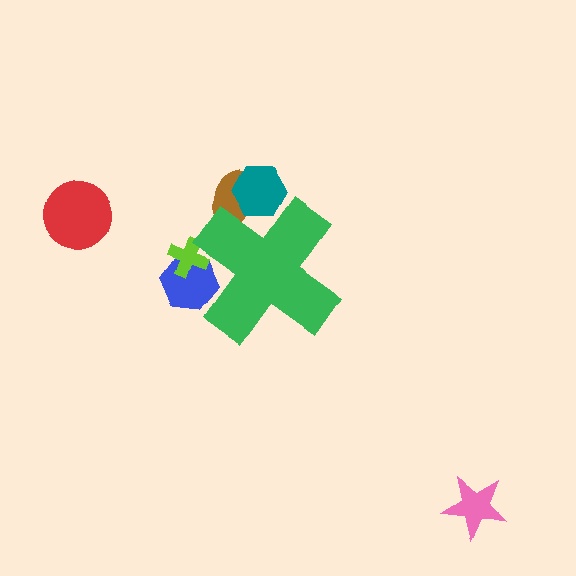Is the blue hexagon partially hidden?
Yes, the blue hexagon is partially hidden behind the green cross.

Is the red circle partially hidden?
No, the red circle is fully visible.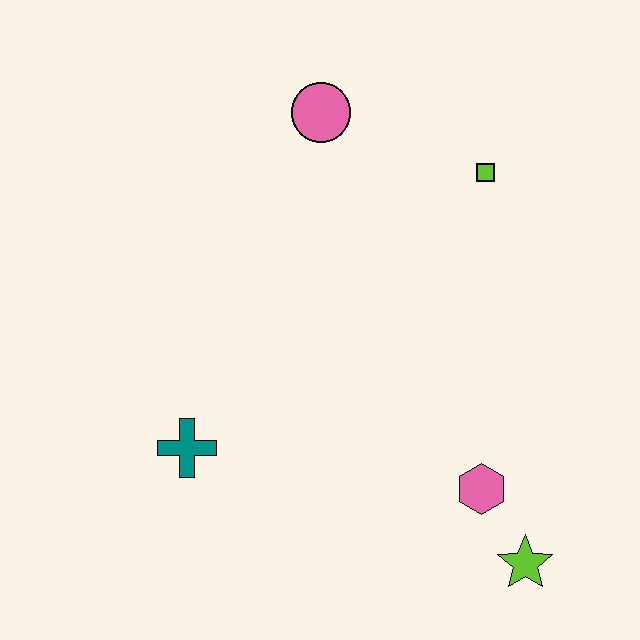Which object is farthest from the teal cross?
The lime square is farthest from the teal cross.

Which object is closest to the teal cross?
The pink hexagon is closest to the teal cross.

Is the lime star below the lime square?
Yes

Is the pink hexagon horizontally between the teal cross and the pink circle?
No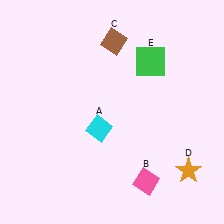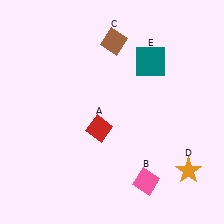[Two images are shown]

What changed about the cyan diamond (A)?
In Image 1, A is cyan. In Image 2, it changed to red.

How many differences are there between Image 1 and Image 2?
There are 2 differences between the two images.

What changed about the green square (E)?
In Image 1, E is green. In Image 2, it changed to teal.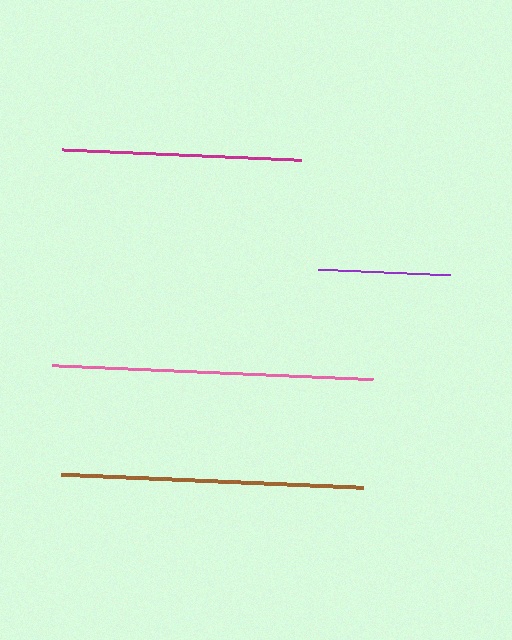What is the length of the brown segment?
The brown segment is approximately 302 pixels long.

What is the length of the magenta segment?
The magenta segment is approximately 239 pixels long.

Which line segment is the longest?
The pink line is the longest at approximately 321 pixels.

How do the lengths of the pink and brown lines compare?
The pink and brown lines are approximately the same length.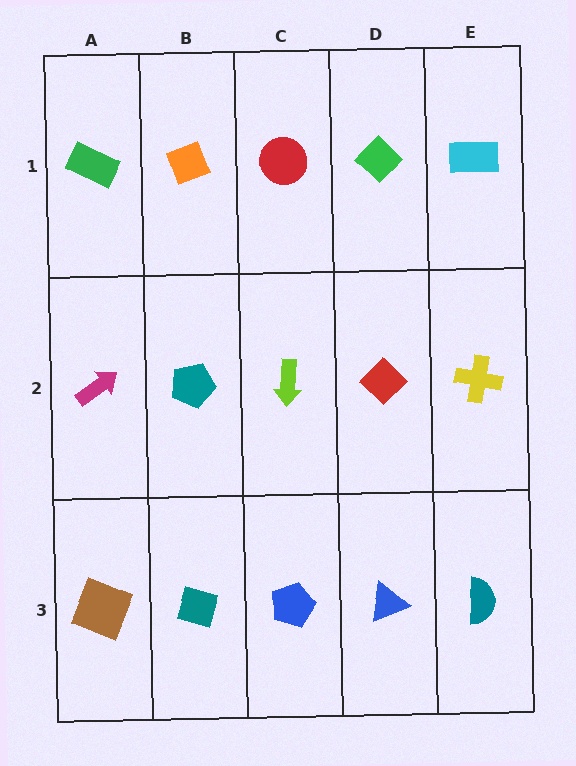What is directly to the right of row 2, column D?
A yellow cross.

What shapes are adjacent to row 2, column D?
A green diamond (row 1, column D), a blue triangle (row 3, column D), a lime arrow (row 2, column C), a yellow cross (row 2, column E).